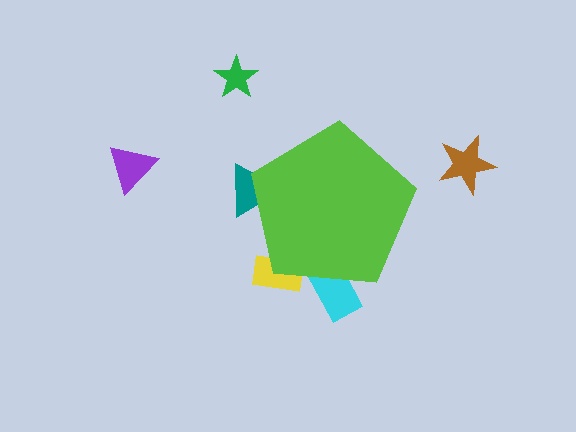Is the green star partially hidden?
No, the green star is fully visible.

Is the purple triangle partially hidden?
No, the purple triangle is fully visible.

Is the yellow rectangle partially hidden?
Yes, the yellow rectangle is partially hidden behind the lime pentagon.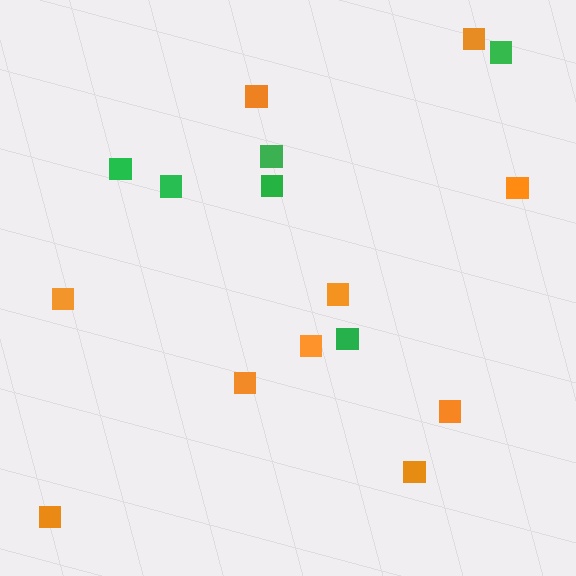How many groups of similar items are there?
There are 2 groups: one group of green squares (6) and one group of orange squares (10).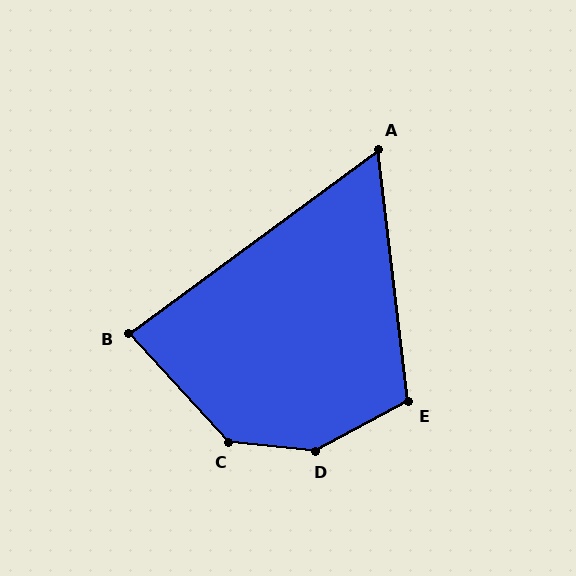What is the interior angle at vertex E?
Approximately 111 degrees (obtuse).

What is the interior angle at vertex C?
Approximately 138 degrees (obtuse).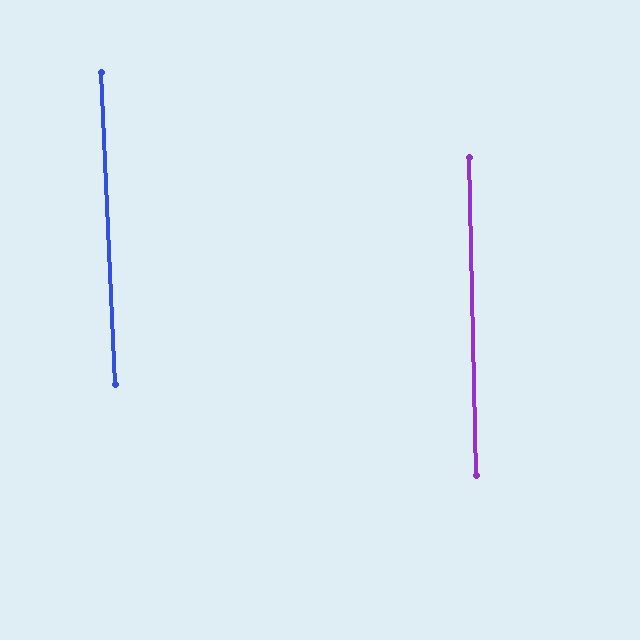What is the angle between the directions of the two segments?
Approximately 1 degree.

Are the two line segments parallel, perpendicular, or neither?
Parallel — their directions differ by only 1.2°.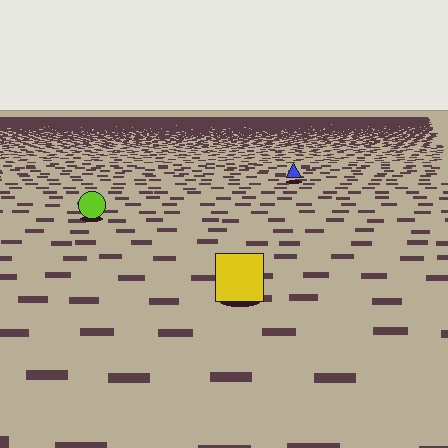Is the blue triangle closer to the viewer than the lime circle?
No. The lime circle is closer — you can tell from the texture gradient: the ground texture is coarser near it.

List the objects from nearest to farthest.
From nearest to farthest: the yellow square, the lime circle, the blue triangle.